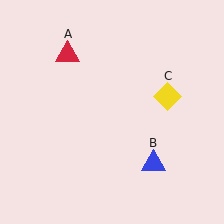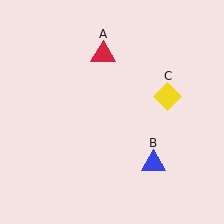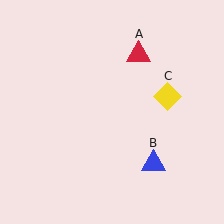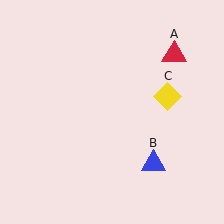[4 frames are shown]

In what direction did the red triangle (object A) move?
The red triangle (object A) moved right.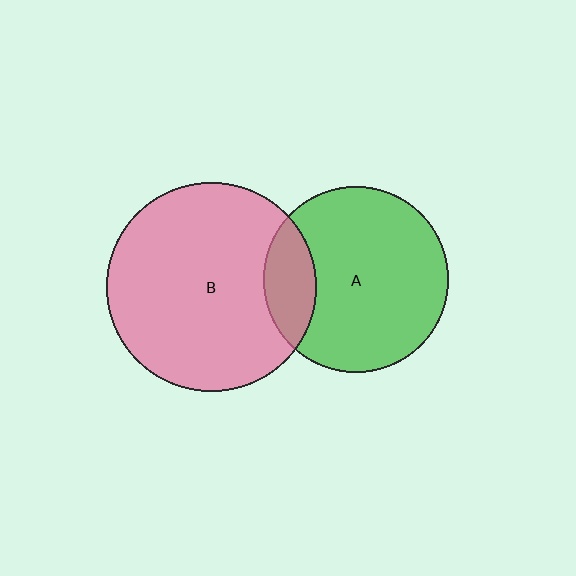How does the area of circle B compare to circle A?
Approximately 1.3 times.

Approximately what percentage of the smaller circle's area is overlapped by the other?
Approximately 20%.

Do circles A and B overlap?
Yes.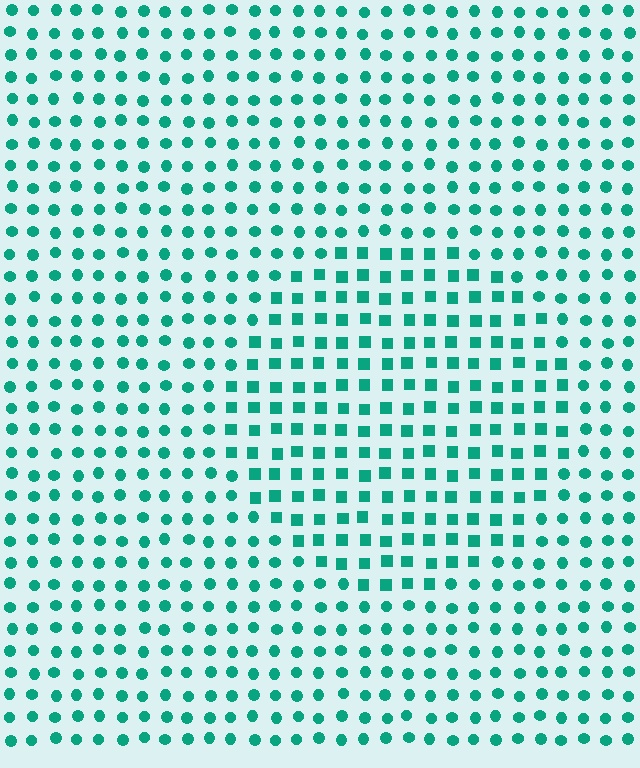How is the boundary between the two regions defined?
The boundary is defined by a change in element shape: squares inside vs. circles outside. All elements share the same color and spacing.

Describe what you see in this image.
The image is filled with small teal elements arranged in a uniform grid. A circle-shaped region contains squares, while the surrounding area contains circles. The boundary is defined purely by the change in element shape.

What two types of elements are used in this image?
The image uses squares inside the circle region and circles outside it.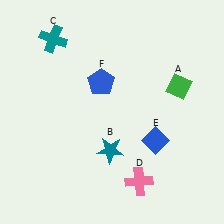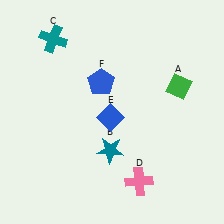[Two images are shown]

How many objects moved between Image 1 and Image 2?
1 object moved between the two images.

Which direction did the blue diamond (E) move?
The blue diamond (E) moved left.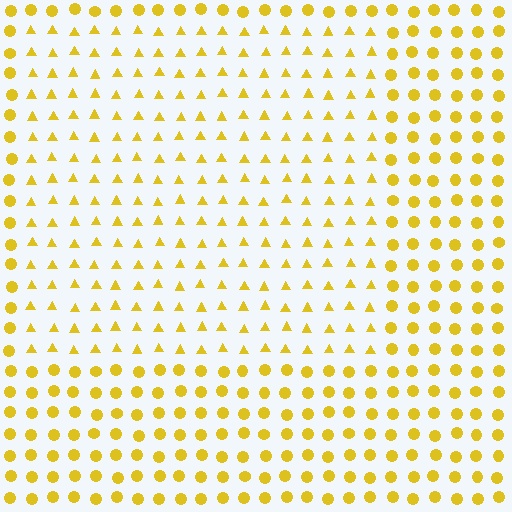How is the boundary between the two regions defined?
The boundary is defined by a change in element shape: triangles inside vs. circles outside. All elements share the same color and spacing.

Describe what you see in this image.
The image is filled with small yellow elements arranged in a uniform grid. A rectangle-shaped region contains triangles, while the surrounding area contains circles. The boundary is defined purely by the change in element shape.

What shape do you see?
I see a rectangle.